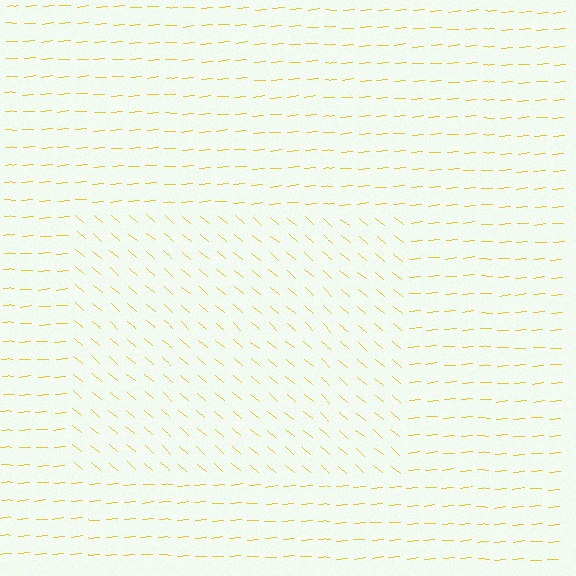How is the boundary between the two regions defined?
The boundary is defined purely by a change in line orientation (approximately 45 degrees difference). All lines are the same color and thickness.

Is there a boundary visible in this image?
Yes, there is a texture boundary formed by a change in line orientation.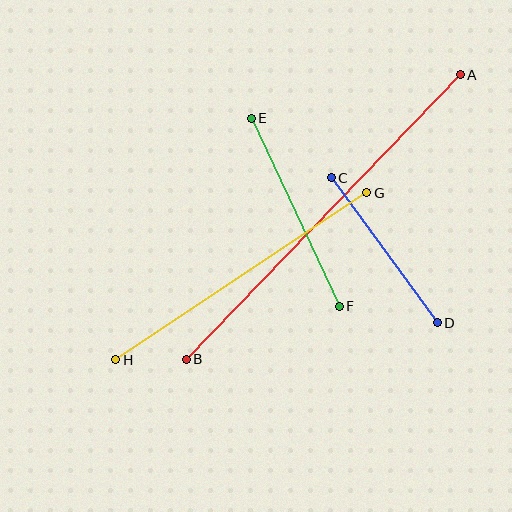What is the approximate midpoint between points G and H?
The midpoint is at approximately (241, 276) pixels.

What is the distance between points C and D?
The distance is approximately 180 pixels.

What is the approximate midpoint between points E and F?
The midpoint is at approximately (295, 212) pixels.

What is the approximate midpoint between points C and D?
The midpoint is at approximately (384, 250) pixels.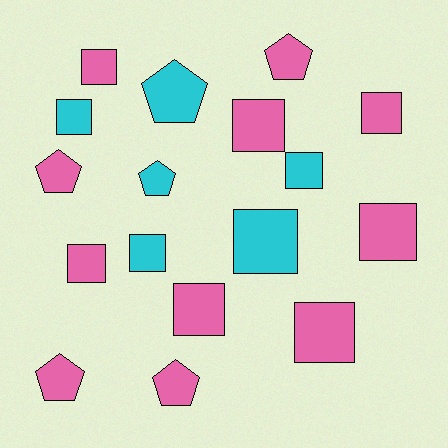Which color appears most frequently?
Pink, with 11 objects.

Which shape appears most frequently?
Square, with 11 objects.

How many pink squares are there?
There are 7 pink squares.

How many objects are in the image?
There are 17 objects.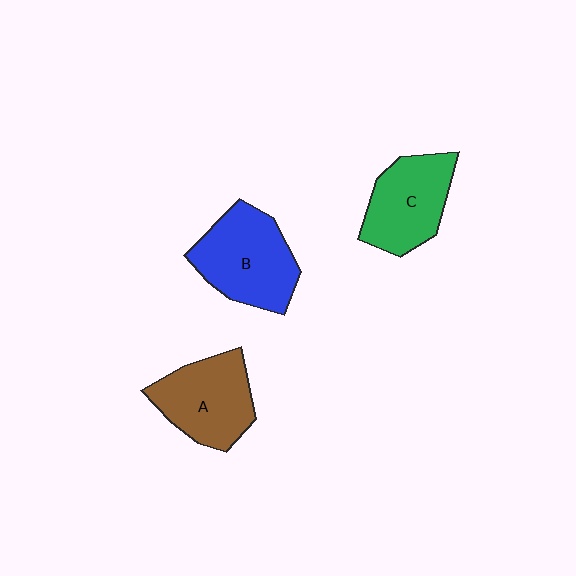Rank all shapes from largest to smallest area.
From largest to smallest: B (blue), A (brown), C (green).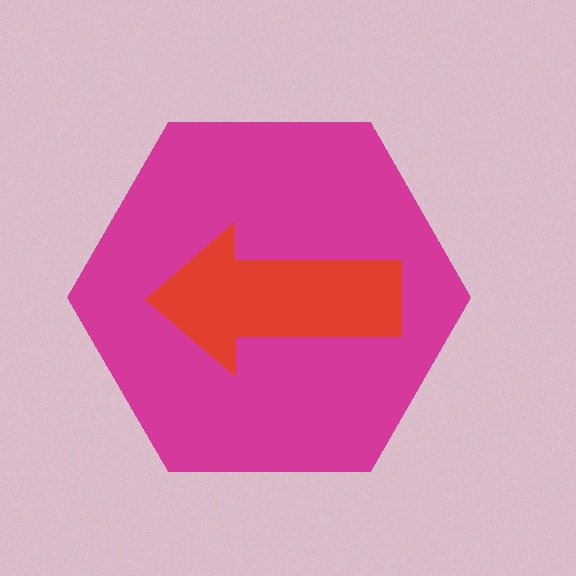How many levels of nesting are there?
2.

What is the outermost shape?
The magenta hexagon.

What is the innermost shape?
The red arrow.